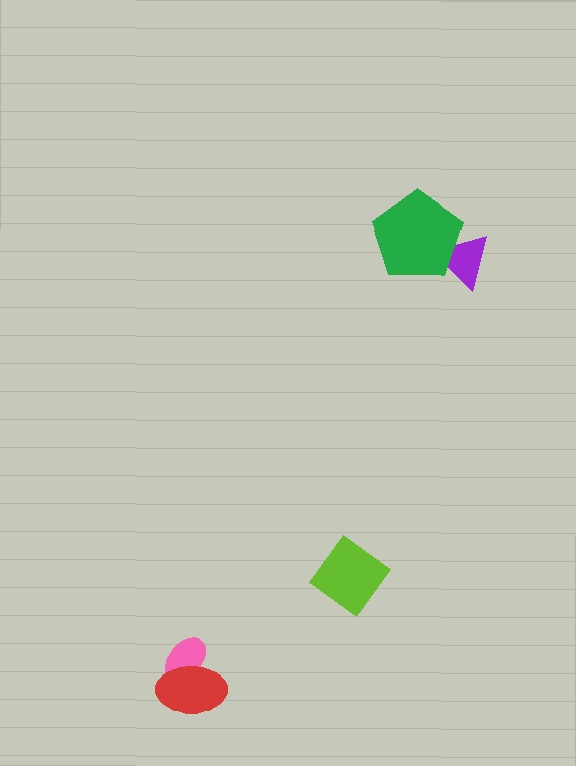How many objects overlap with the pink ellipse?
1 object overlaps with the pink ellipse.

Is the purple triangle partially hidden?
Yes, it is partially covered by another shape.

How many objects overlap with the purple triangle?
1 object overlaps with the purple triangle.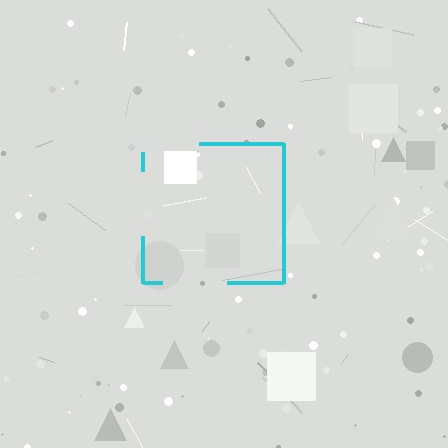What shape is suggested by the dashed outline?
The dashed outline suggests a square.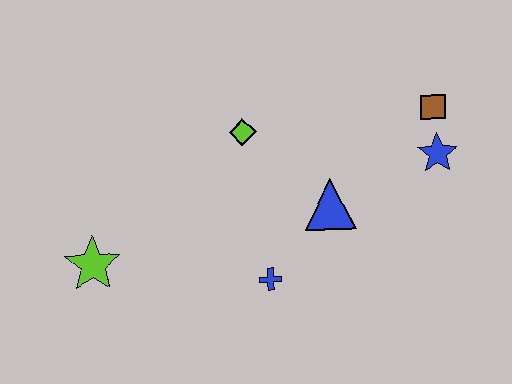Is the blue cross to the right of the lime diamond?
Yes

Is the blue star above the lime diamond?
No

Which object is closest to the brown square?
The blue star is closest to the brown square.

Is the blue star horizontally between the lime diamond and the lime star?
No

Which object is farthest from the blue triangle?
The lime star is farthest from the blue triangle.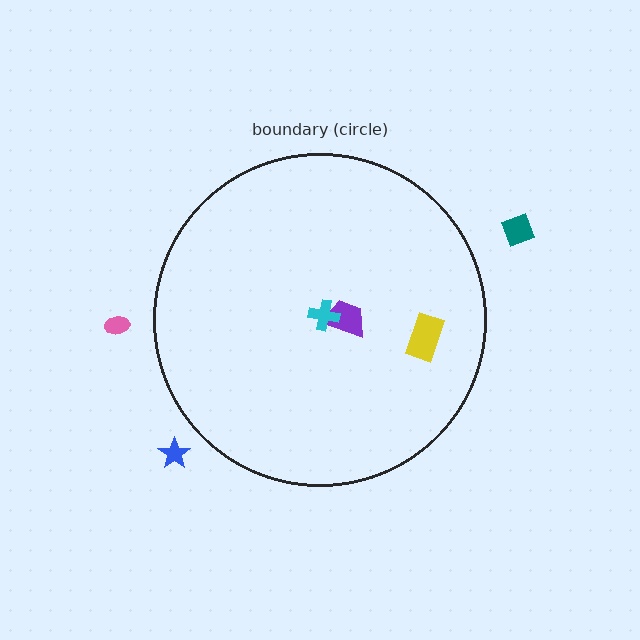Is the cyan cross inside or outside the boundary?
Inside.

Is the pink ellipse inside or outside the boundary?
Outside.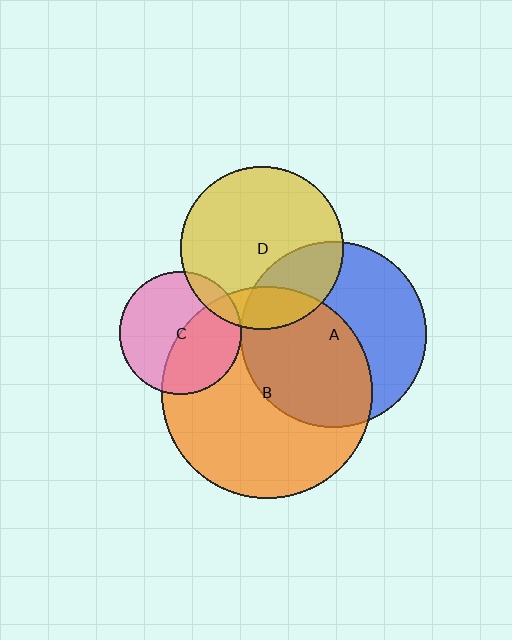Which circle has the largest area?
Circle B (orange).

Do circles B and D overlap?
Yes.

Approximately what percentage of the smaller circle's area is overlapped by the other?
Approximately 15%.